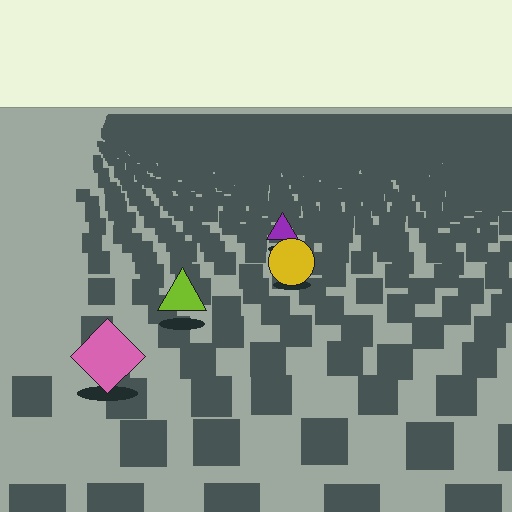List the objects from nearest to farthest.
From nearest to farthest: the pink diamond, the lime triangle, the yellow circle, the purple triangle.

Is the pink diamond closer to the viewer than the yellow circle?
Yes. The pink diamond is closer — you can tell from the texture gradient: the ground texture is coarser near it.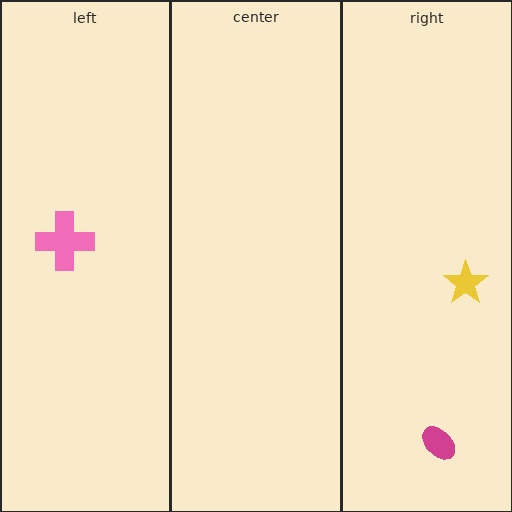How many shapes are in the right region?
2.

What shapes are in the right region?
The yellow star, the magenta ellipse.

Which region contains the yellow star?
The right region.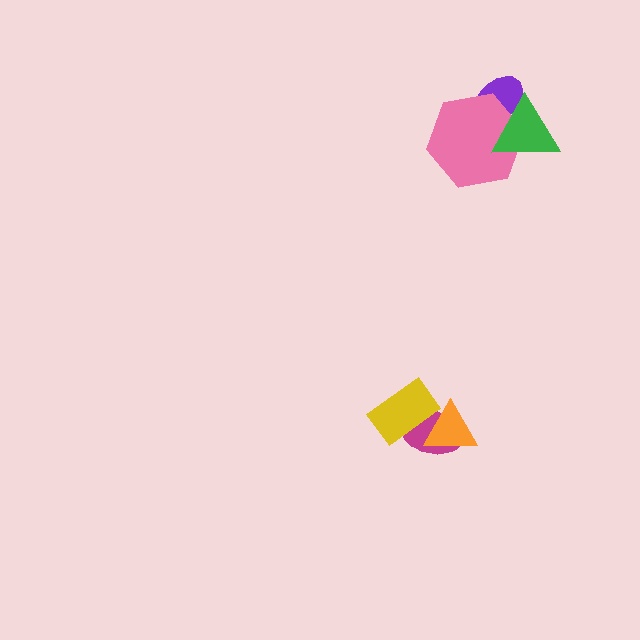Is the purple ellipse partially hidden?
Yes, it is partially covered by another shape.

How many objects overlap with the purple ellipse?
2 objects overlap with the purple ellipse.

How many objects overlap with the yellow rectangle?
2 objects overlap with the yellow rectangle.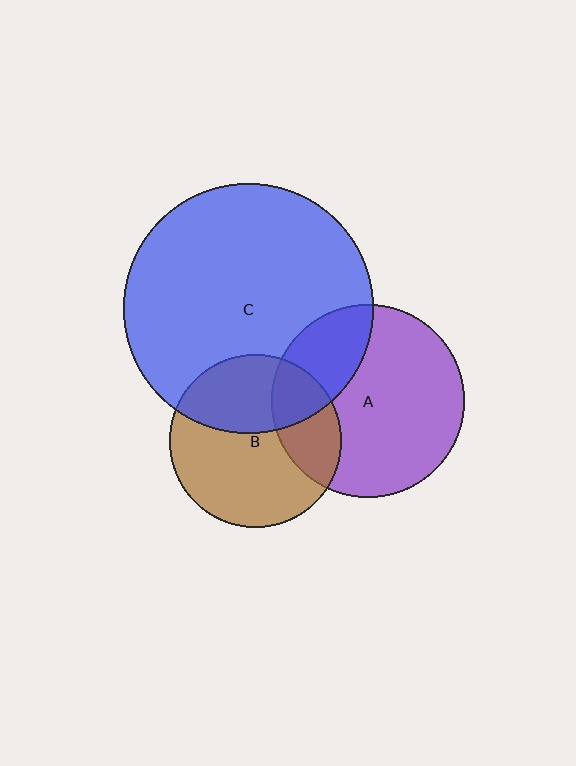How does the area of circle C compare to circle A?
Approximately 1.7 times.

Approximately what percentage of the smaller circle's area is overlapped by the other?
Approximately 25%.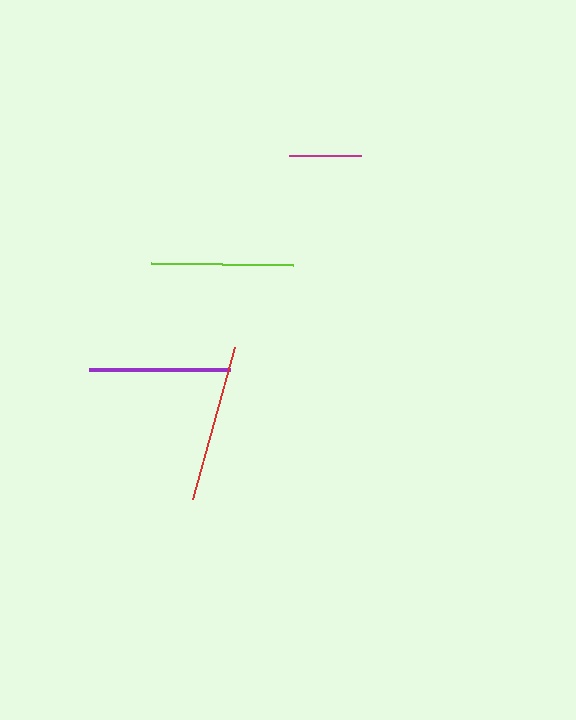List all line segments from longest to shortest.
From longest to shortest: red, lime, purple, magenta.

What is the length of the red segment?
The red segment is approximately 157 pixels long.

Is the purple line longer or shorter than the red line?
The red line is longer than the purple line.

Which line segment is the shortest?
The magenta line is the shortest at approximately 72 pixels.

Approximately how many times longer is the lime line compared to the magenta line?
The lime line is approximately 2.0 times the length of the magenta line.